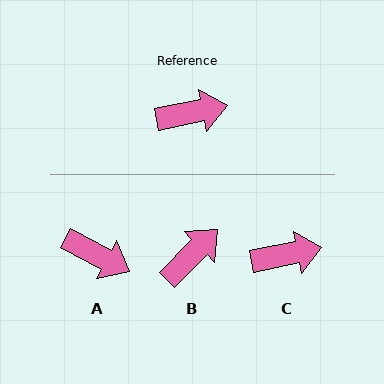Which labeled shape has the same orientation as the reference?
C.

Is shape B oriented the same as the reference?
No, it is off by about 34 degrees.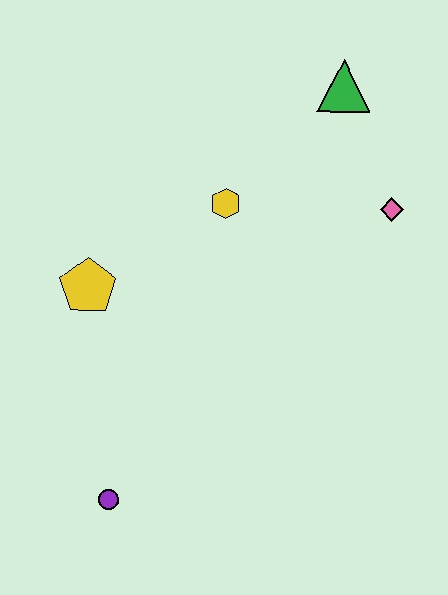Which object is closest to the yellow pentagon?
The yellow hexagon is closest to the yellow pentagon.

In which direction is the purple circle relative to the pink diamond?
The purple circle is below the pink diamond.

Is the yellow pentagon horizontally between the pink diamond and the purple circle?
No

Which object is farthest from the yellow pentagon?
The green triangle is farthest from the yellow pentagon.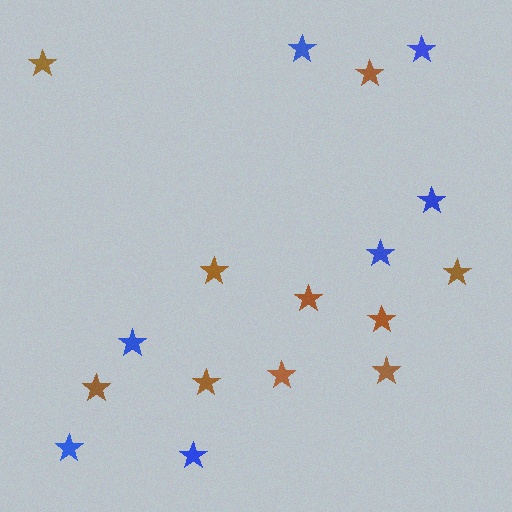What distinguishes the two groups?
There are 2 groups: one group of blue stars (7) and one group of brown stars (10).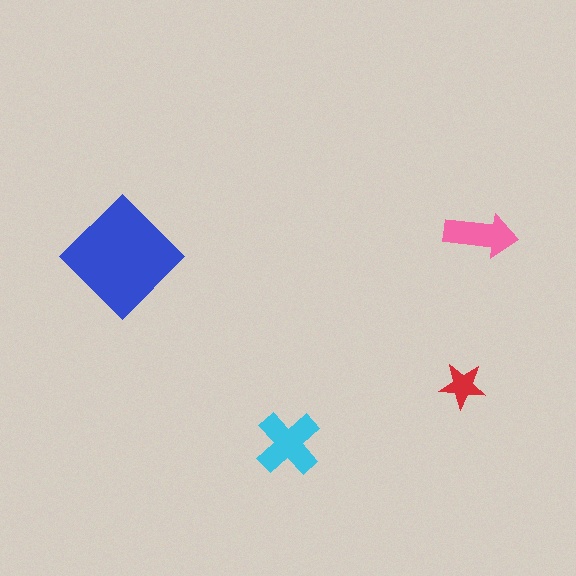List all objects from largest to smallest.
The blue diamond, the cyan cross, the pink arrow, the red star.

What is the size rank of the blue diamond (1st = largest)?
1st.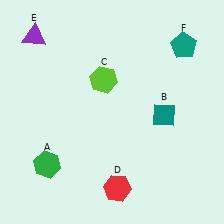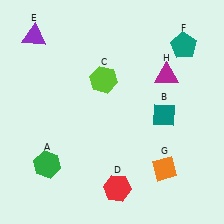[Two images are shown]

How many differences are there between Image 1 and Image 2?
There are 2 differences between the two images.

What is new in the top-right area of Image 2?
A magenta triangle (H) was added in the top-right area of Image 2.